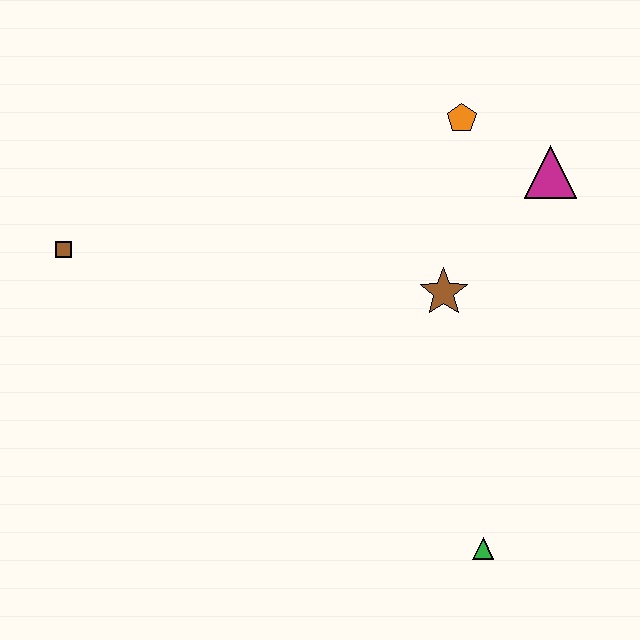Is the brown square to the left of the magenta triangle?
Yes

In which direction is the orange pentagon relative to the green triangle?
The orange pentagon is above the green triangle.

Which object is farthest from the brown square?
The green triangle is farthest from the brown square.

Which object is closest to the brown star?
The magenta triangle is closest to the brown star.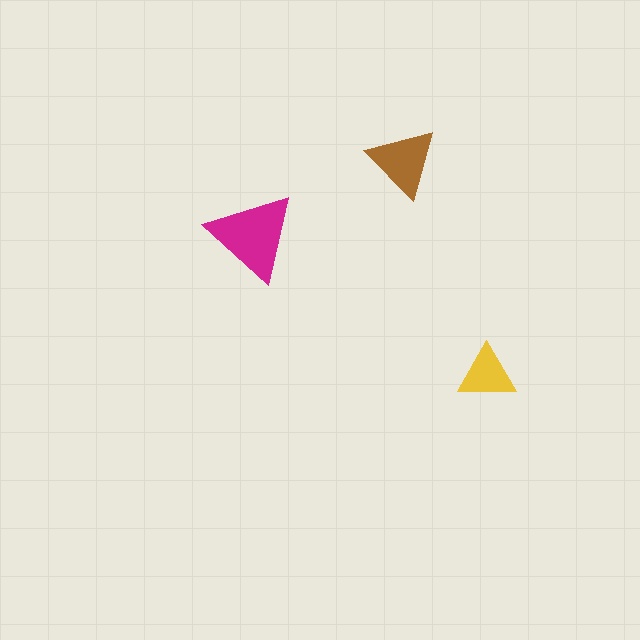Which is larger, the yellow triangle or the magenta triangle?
The magenta one.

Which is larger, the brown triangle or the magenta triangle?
The magenta one.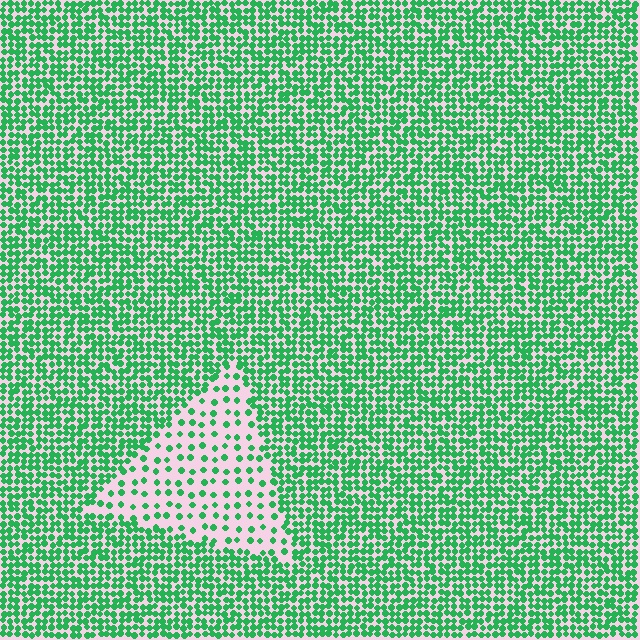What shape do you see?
I see a triangle.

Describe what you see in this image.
The image contains small green elements arranged at two different densities. A triangle-shaped region is visible where the elements are less densely packed than the surrounding area.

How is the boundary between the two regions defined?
The boundary is defined by a change in element density (approximately 2.8x ratio). All elements are the same color, size, and shape.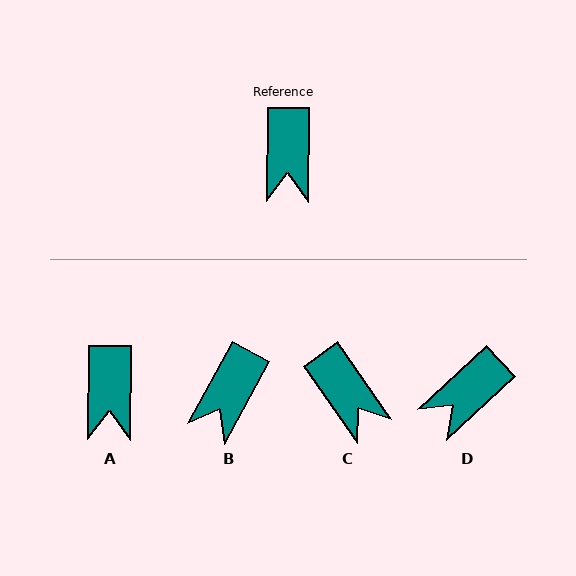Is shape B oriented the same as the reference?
No, it is off by about 28 degrees.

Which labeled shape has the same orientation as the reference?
A.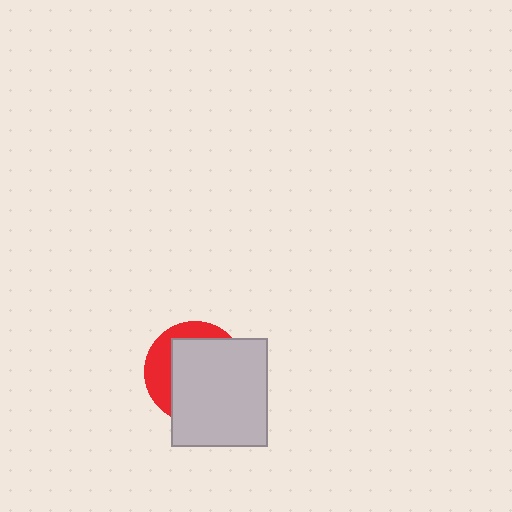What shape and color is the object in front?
The object in front is a light gray rectangle.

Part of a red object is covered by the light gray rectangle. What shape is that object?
It is a circle.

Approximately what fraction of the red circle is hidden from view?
Roughly 69% of the red circle is hidden behind the light gray rectangle.